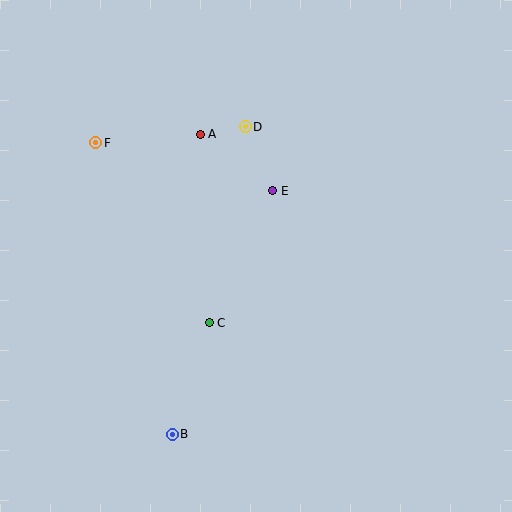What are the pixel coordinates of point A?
Point A is at (200, 134).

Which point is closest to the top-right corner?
Point D is closest to the top-right corner.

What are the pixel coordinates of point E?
Point E is at (273, 191).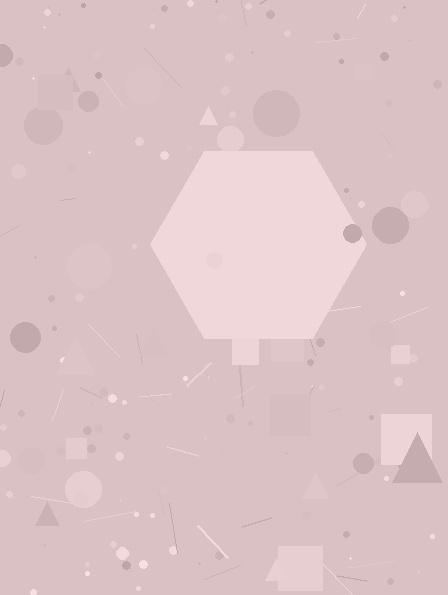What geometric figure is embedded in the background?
A hexagon is embedded in the background.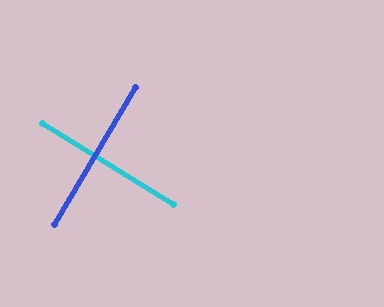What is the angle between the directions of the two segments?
Approximately 89 degrees.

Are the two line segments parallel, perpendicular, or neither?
Perpendicular — they meet at approximately 89°.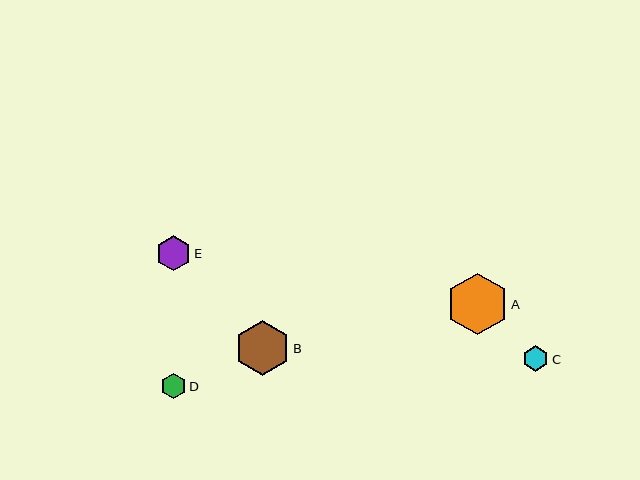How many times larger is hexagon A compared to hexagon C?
Hexagon A is approximately 2.4 times the size of hexagon C.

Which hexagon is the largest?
Hexagon A is the largest with a size of approximately 62 pixels.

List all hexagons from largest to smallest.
From largest to smallest: A, B, E, C, D.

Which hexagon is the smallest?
Hexagon D is the smallest with a size of approximately 25 pixels.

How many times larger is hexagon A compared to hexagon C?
Hexagon A is approximately 2.4 times the size of hexagon C.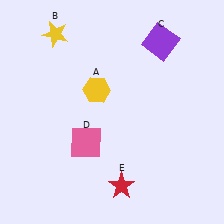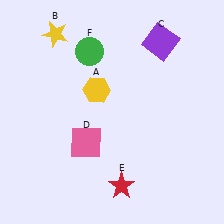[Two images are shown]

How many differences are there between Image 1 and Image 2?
There is 1 difference between the two images.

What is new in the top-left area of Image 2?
A green circle (F) was added in the top-left area of Image 2.